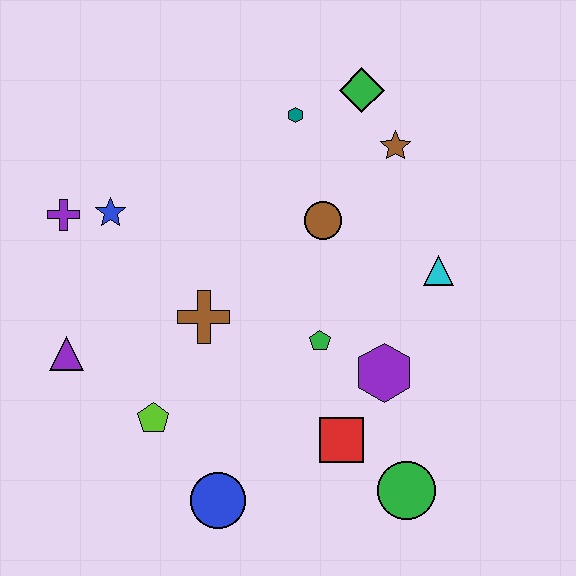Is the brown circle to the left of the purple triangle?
No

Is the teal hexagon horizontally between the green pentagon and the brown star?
No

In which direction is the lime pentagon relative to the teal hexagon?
The lime pentagon is below the teal hexagon.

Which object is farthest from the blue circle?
The green diamond is farthest from the blue circle.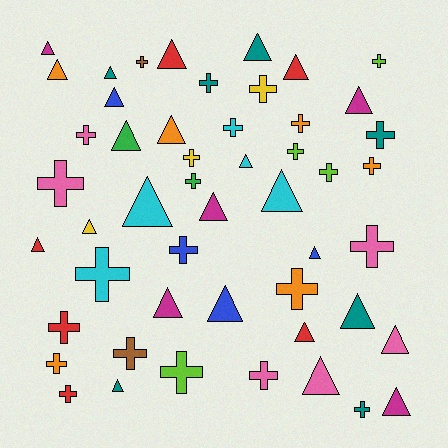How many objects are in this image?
There are 50 objects.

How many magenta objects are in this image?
There are 5 magenta objects.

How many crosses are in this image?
There are 25 crosses.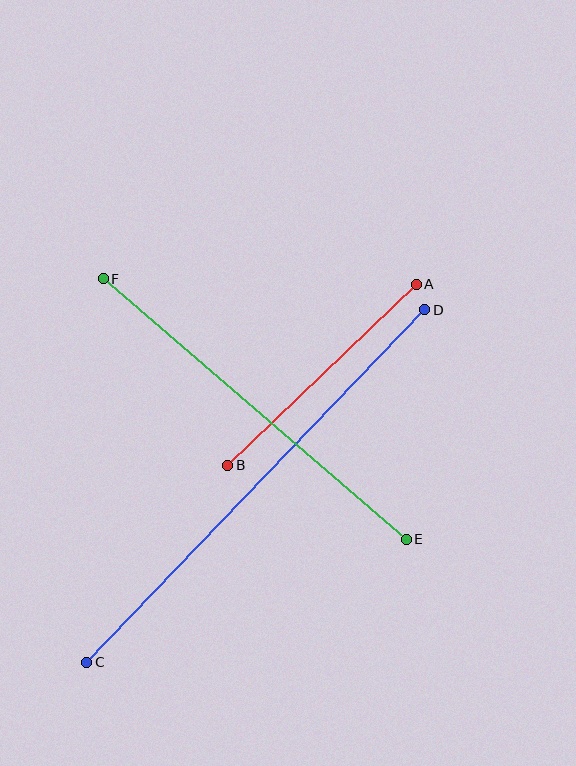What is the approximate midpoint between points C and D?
The midpoint is at approximately (256, 486) pixels.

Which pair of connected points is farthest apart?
Points C and D are farthest apart.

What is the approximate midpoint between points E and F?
The midpoint is at approximately (255, 409) pixels.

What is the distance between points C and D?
The distance is approximately 488 pixels.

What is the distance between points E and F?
The distance is approximately 399 pixels.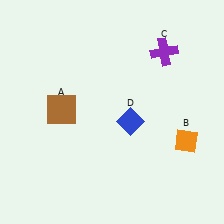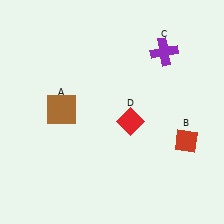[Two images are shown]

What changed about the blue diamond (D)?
In Image 1, D is blue. In Image 2, it changed to red.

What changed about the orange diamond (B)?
In Image 1, B is orange. In Image 2, it changed to red.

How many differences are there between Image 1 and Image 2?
There are 2 differences between the two images.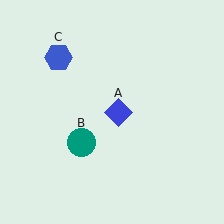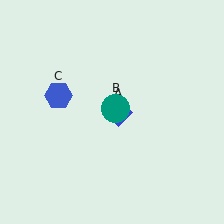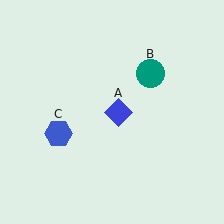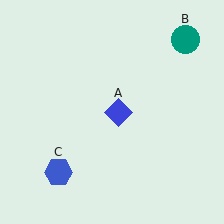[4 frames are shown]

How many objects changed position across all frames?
2 objects changed position: teal circle (object B), blue hexagon (object C).